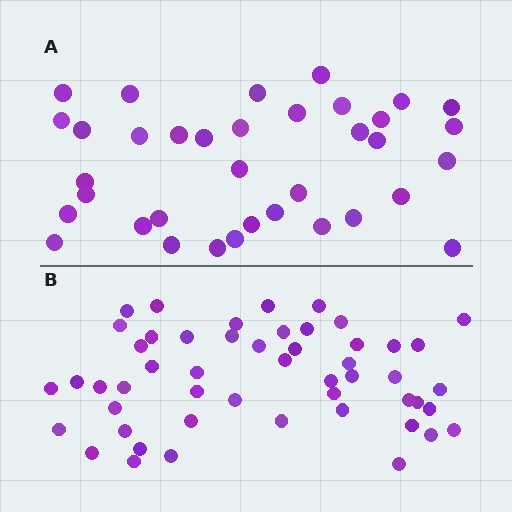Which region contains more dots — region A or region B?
Region B (the bottom region) has more dots.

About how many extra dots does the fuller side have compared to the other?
Region B has approximately 15 more dots than region A.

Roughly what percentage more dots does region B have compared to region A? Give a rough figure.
About 40% more.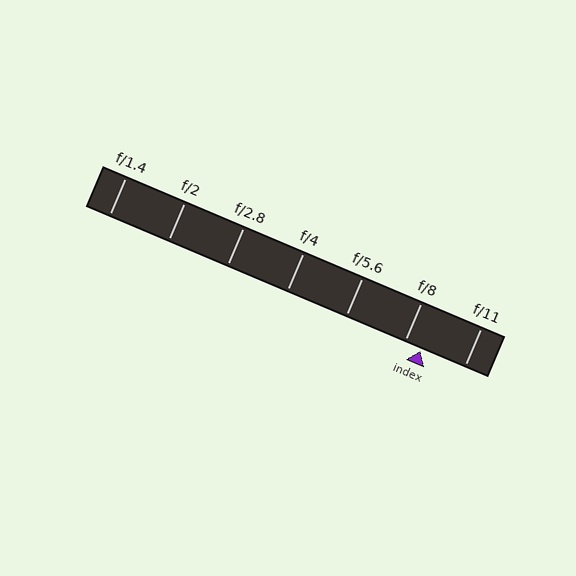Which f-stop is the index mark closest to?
The index mark is closest to f/8.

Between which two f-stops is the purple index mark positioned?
The index mark is between f/8 and f/11.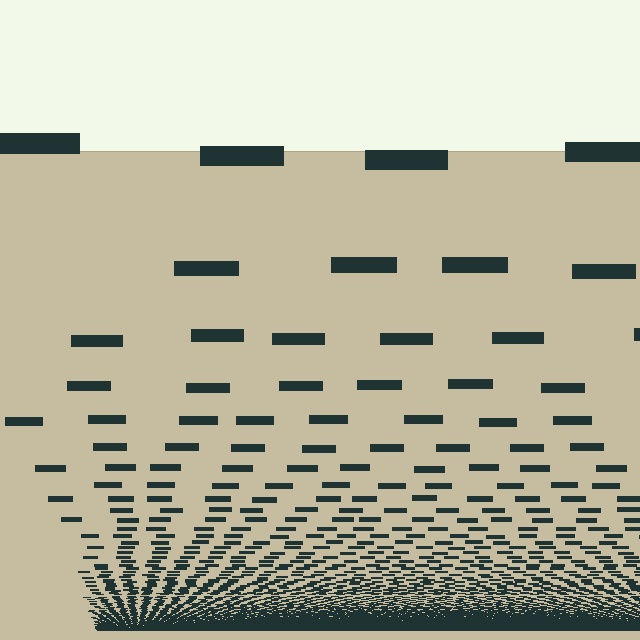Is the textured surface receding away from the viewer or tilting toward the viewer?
The surface appears to tilt toward the viewer. Texture elements get larger and sparser toward the top.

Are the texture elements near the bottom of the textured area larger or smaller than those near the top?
Smaller. The gradient is inverted — elements near the bottom are smaller and denser.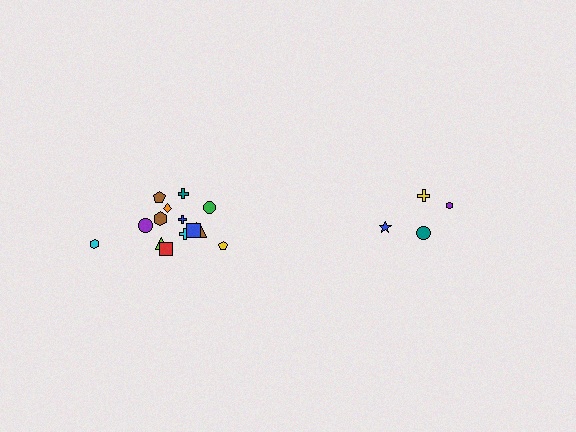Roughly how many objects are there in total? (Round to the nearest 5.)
Roughly 20 objects in total.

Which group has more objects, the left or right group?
The left group.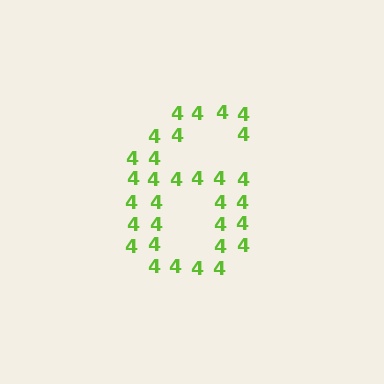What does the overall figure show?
The overall figure shows the digit 6.